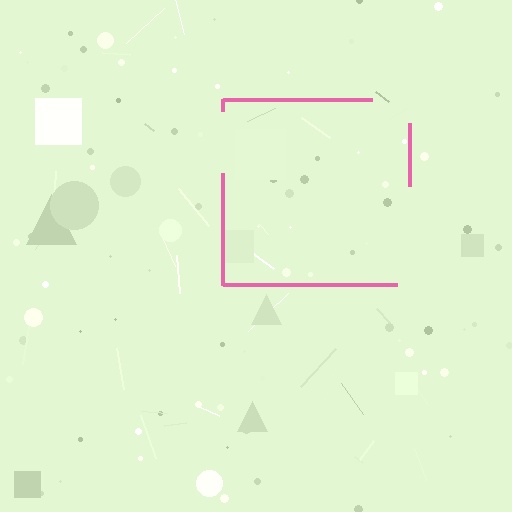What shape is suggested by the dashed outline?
The dashed outline suggests a square.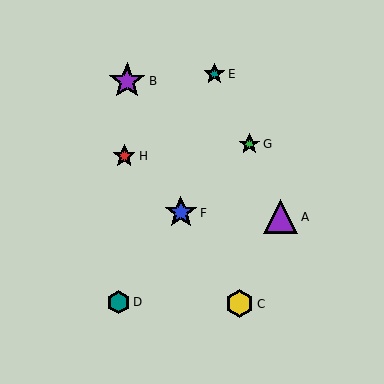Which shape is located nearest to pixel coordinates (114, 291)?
The teal hexagon (labeled D) at (118, 302) is nearest to that location.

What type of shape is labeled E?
Shape E is a teal star.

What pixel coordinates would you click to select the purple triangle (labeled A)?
Click at (280, 217) to select the purple triangle A.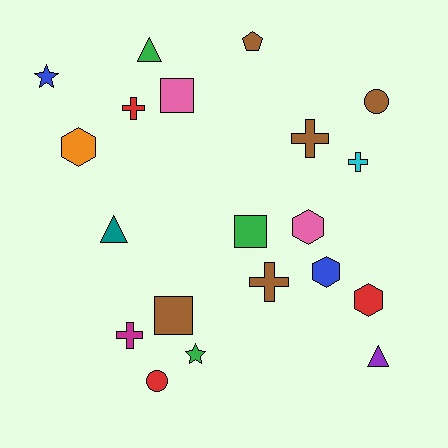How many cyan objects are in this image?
There is 1 cyan object.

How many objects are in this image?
There are 20 objects.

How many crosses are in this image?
There are 5 crosses.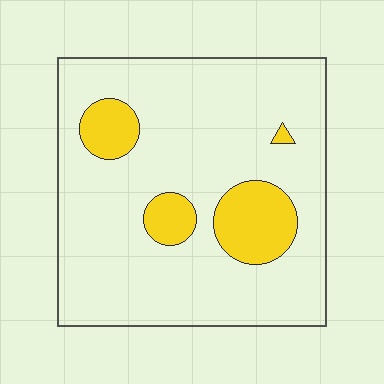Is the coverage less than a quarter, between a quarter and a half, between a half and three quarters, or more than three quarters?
Less than a quarter.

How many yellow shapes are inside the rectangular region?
4.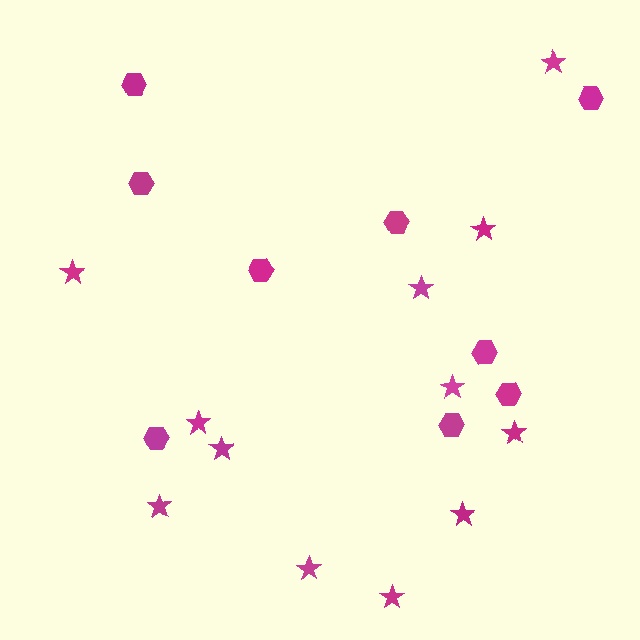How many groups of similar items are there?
There are 2 groups: one group of stars (12) and one group of hexagons (9).